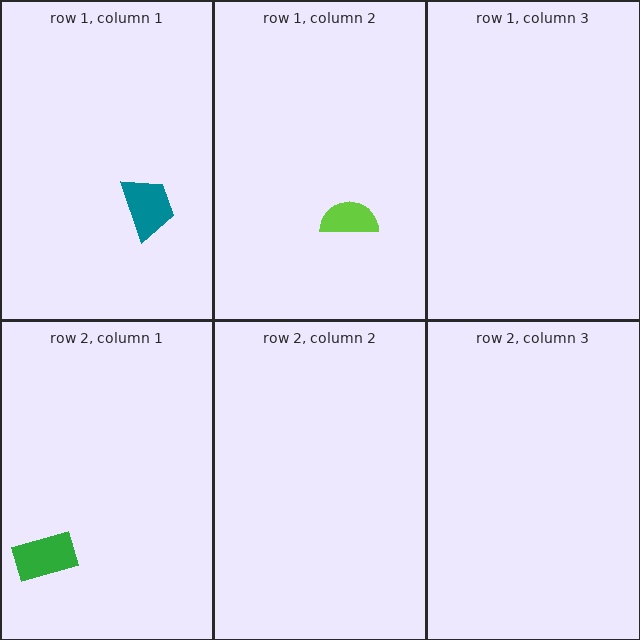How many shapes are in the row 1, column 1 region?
1.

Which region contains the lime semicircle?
The row 1, column 2 region.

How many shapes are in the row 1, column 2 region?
1.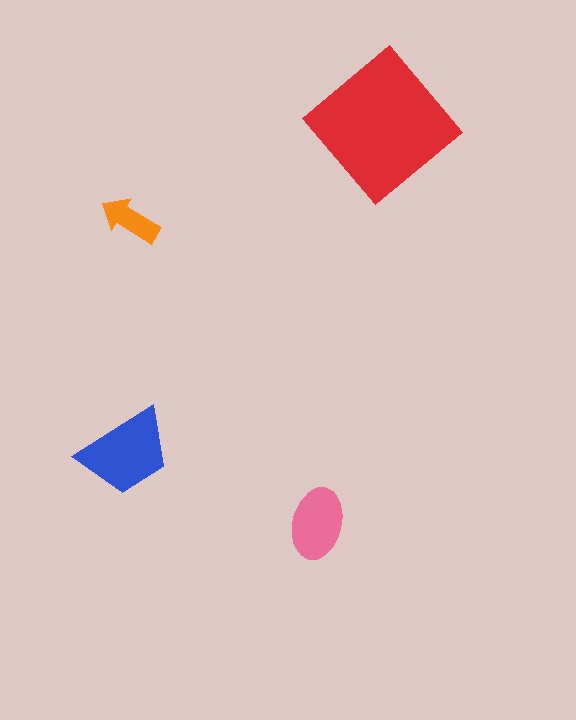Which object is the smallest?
The orange arrow.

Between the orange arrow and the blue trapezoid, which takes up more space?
The blue trapezoid.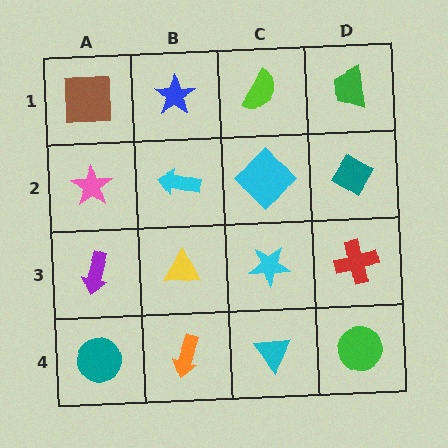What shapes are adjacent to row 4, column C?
A cyan star (row 3, column C), an orange arrow (row 4, column B), a green circle (row 4, column D).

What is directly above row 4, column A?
A purple arrow.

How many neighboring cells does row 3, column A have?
3.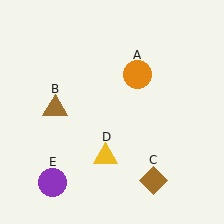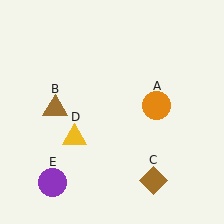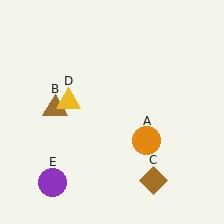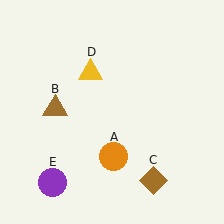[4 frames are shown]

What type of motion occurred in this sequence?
The orange circle (object A), yellow triangle (object D) rotated clockwise around the center of the scene.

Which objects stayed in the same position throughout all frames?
Brown triangle (object B) and brown diamond (object C) and purple circle (object E) remained stationary.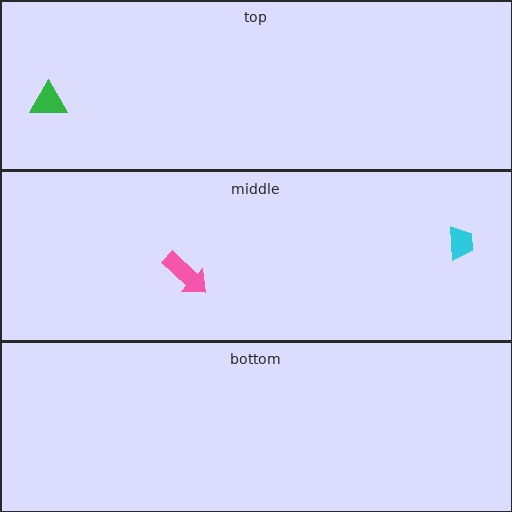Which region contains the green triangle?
The top region.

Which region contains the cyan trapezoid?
The middle region.